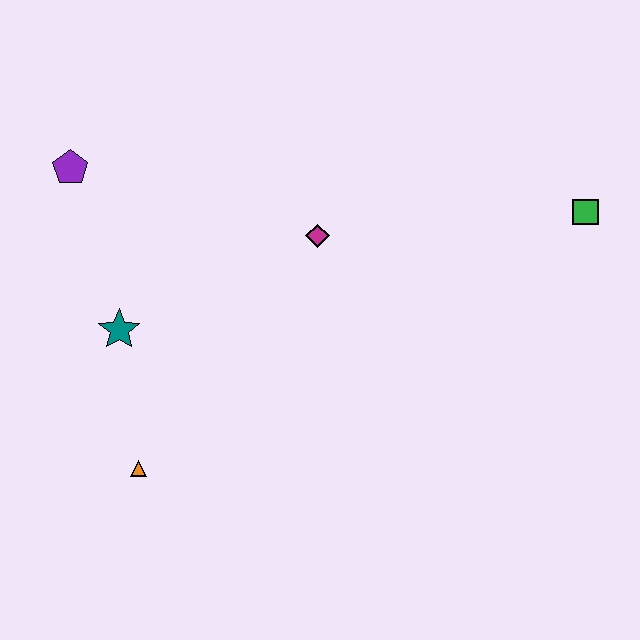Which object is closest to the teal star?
The orange triangle is closest to the teal star.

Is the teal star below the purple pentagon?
Yes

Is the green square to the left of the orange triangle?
No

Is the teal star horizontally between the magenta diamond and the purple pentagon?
Yes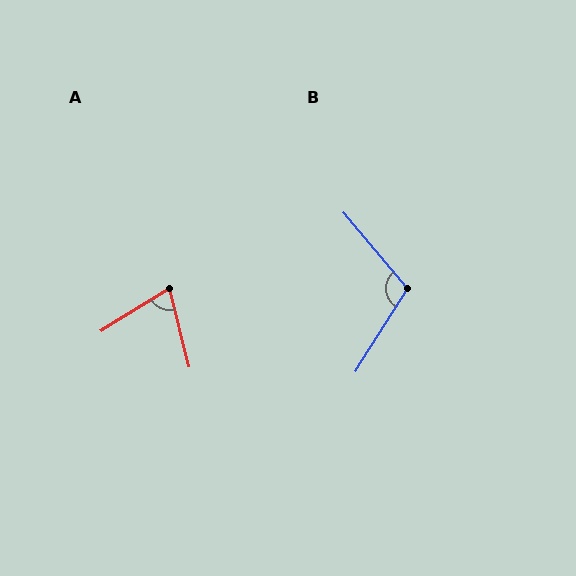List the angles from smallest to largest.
A (73°), B (108°).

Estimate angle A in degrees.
Approximately 73 degrees.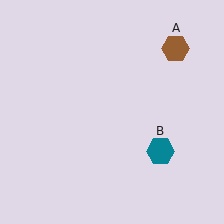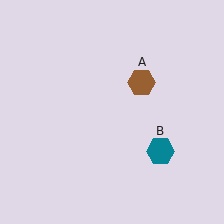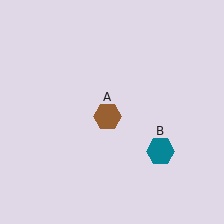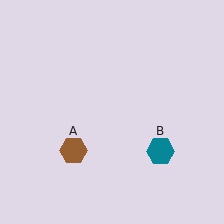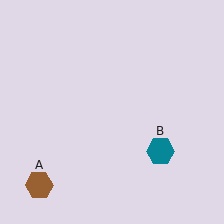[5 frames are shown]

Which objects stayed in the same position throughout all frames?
Teal hexagon (object B) remained stationary.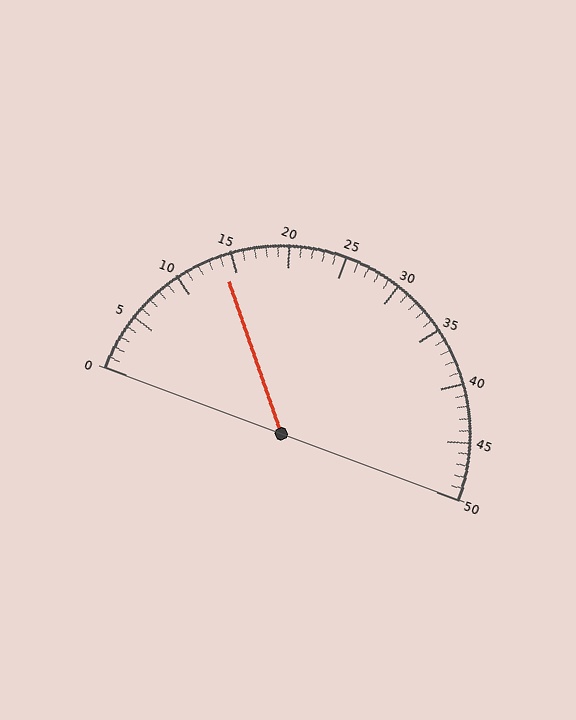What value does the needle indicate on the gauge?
The needle indicates approximately 14.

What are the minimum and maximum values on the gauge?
The gauge ranges from 0 to 50.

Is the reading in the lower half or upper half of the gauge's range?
The reading is in the lower half of the range (0 to 50).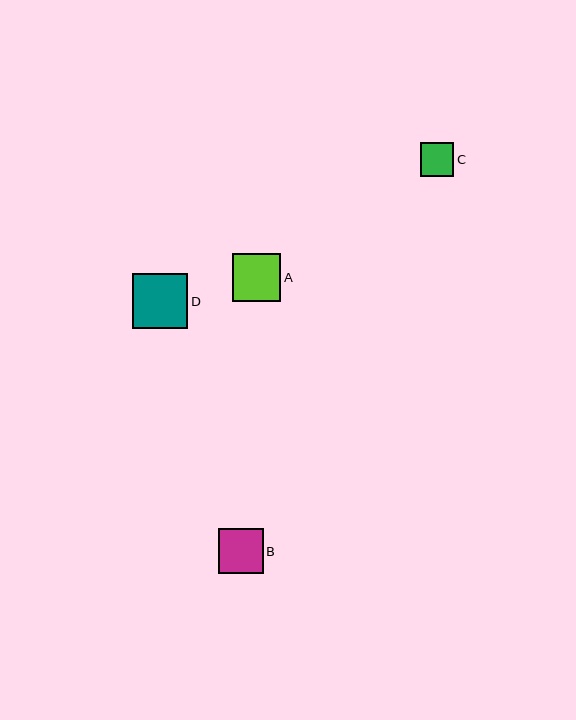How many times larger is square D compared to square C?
Square D is approximately 1.6 times the size of square C.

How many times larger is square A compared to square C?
Square A is approximately 1.5 times the size of square C.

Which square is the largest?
Square D is the largest with a size of approximately 55 pixels.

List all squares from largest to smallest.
From largest to smallest: D, A, B, C.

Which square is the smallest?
Square C is the smallest with a size of approximately 33 pixels.